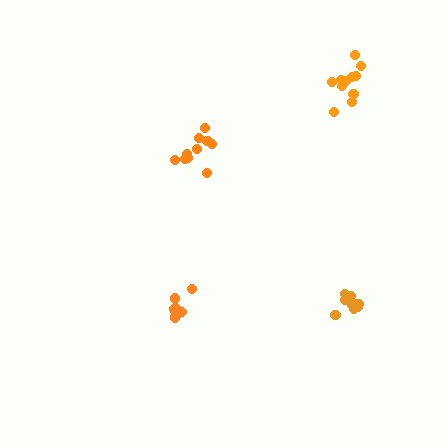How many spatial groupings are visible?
There are 4 spatial groupings.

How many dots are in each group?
Group 1: 11 dots, Group 2: 10 dots, Group 3: 11 dots, Group 4: 10 dots (42 total).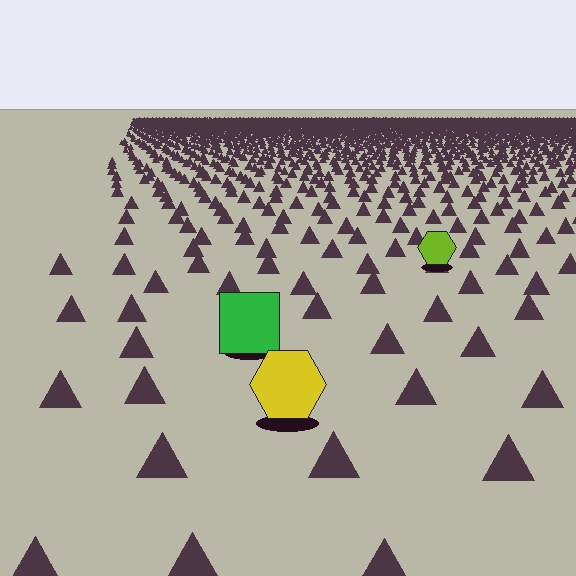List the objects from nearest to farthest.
From nearest to farthest: the yellow hexagon, the green square, the lime hexagon.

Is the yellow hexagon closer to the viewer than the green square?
Yes. The yellow hexagon is closer — you can tell from the texture gradient: the ground texture is coarser near it.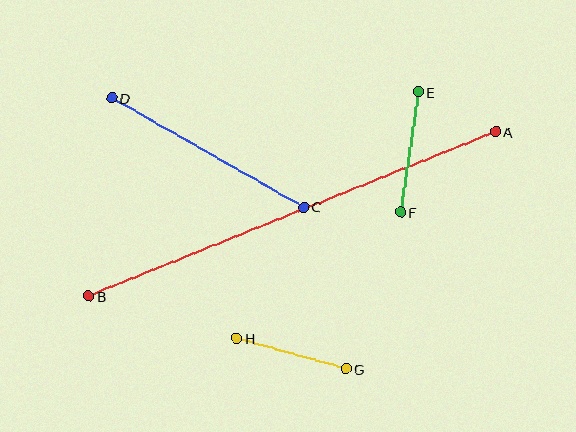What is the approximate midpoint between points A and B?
The midpoint is at approximately (292, 214) pixels.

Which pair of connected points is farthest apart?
Points A and B are farthest apart.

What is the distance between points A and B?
The distance is approximately 439 pixels.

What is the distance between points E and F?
The distance is approximately 122 pixels.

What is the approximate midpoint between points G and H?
The midpoint is at approximately (291, 354) pixels.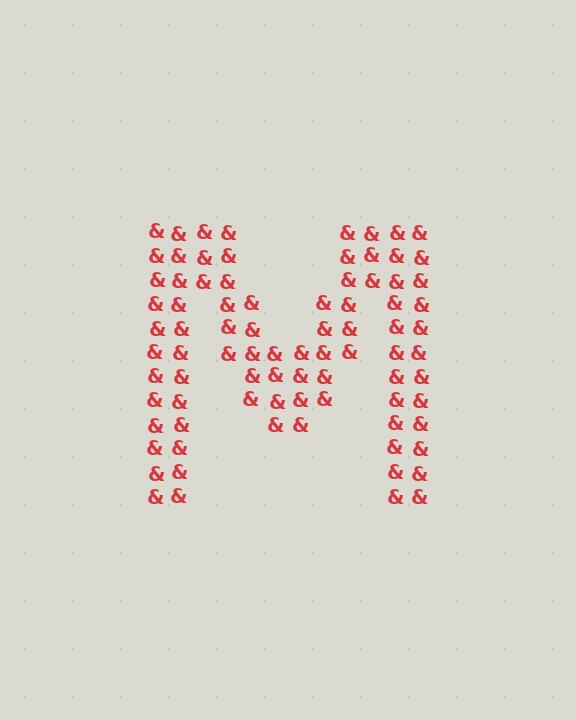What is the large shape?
The large shape is the letter M.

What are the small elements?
The small elements are ampersands.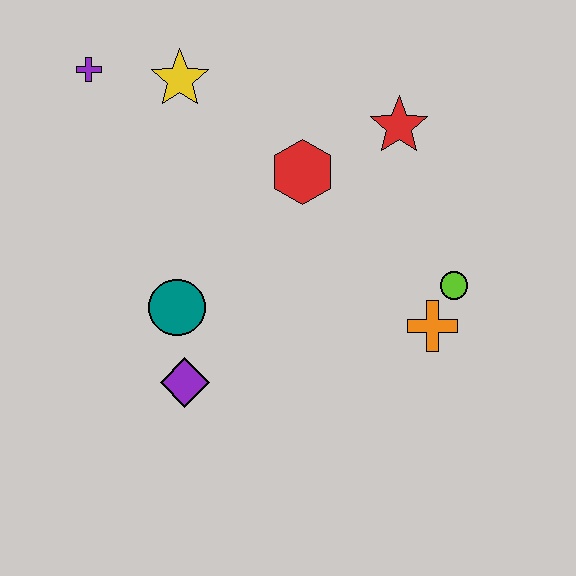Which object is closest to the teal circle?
The purple diamond is closest to the teal circle.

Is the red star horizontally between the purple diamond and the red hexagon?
No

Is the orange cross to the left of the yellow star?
No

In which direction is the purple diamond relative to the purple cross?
The purple diamond is below the purple cross.